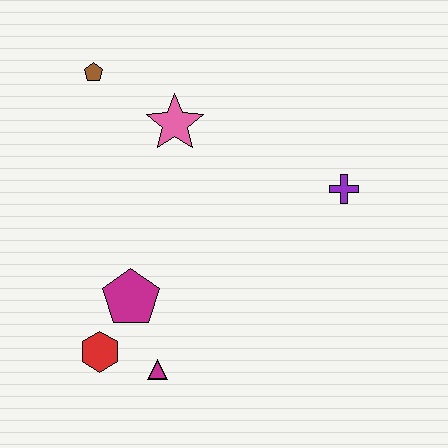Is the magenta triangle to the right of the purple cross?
No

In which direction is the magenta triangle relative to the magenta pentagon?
The magenta triangle is below the magenta pentagon.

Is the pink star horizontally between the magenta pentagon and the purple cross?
Yes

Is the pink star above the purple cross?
Yes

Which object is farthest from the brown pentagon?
The magenta triangle is farthest from the brown pentagon.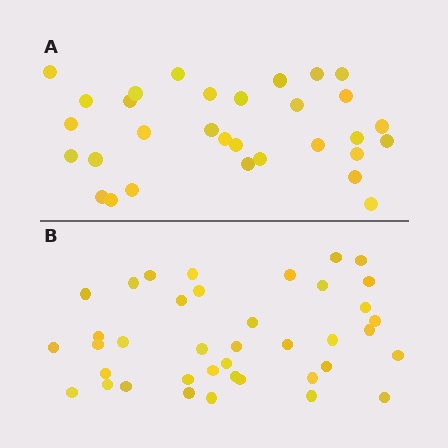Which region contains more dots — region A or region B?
Region B (the bottom region) has more dots.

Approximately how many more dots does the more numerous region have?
Region B has roughly 8 or so more dots than region A.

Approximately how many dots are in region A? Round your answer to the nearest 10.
About 30 dots. (The exact count is 31, which rounds to 30.)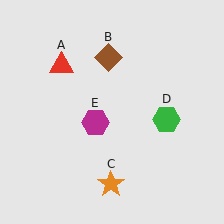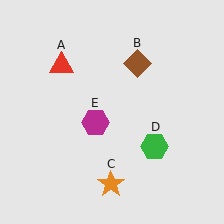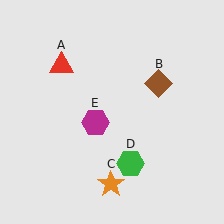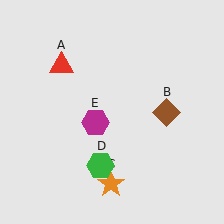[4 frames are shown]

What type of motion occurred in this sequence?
The brown diamond (object B), green hexagon (object D) rotated clockwise around the center of the scene.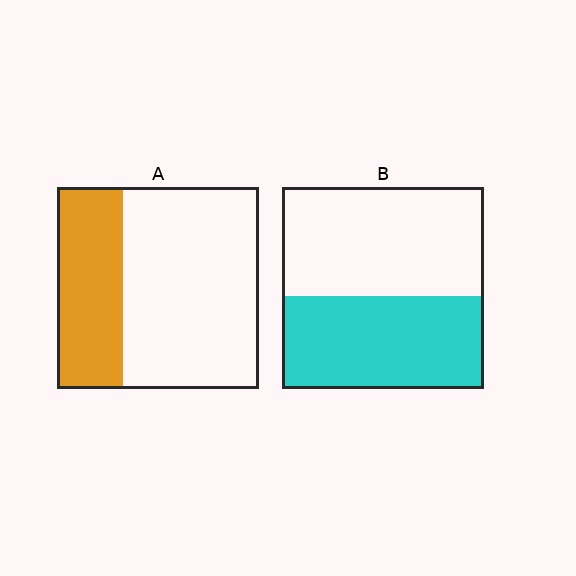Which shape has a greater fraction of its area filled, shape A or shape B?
Shape B.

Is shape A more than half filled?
No.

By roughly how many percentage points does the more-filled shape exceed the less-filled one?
By roughly 15 percentage points (B over A).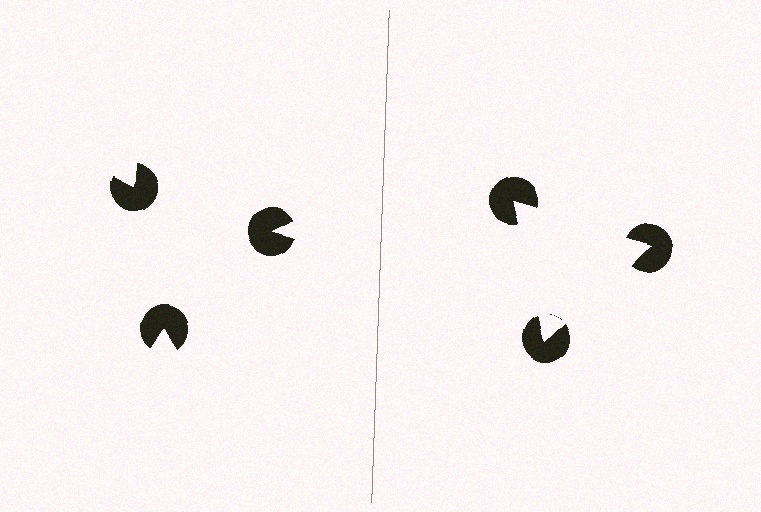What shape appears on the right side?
An illusory triangle.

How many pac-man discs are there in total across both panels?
6 — 3 on each side.